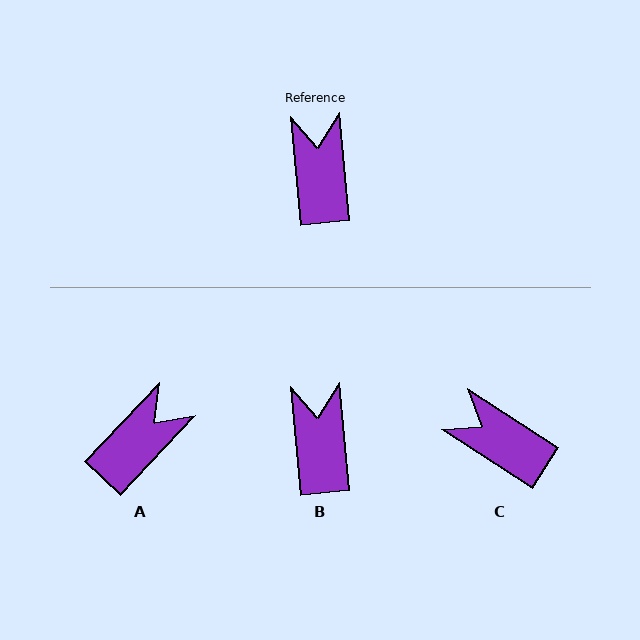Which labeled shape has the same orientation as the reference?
B.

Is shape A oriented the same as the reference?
No, it is off by about 49 degrees.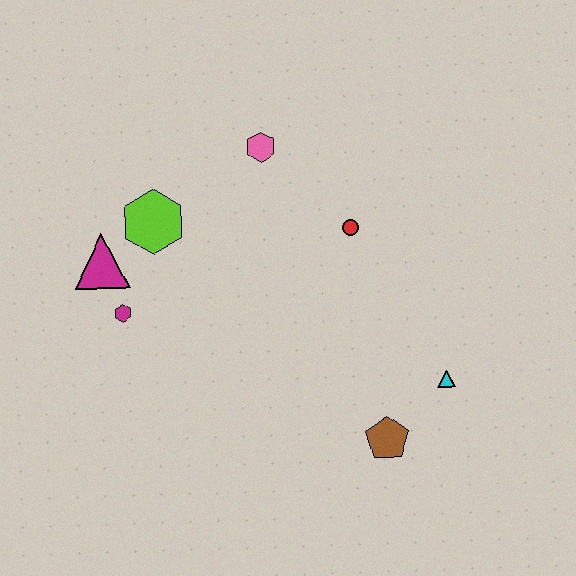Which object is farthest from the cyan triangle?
The magenta triangle is farthest from the cyan triangle.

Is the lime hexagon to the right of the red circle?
No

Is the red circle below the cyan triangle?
No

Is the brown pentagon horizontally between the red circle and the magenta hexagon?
No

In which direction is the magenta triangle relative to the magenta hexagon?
The magenta triangle is above the magenta hexagon.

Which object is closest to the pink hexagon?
The red circle is closest to the pink hexagon.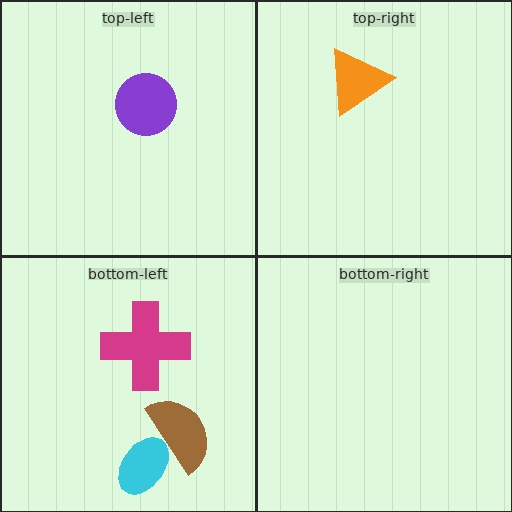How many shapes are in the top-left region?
1.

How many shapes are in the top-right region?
1.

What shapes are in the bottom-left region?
The magenta cross, the cyan ellipse, the brown semicircle.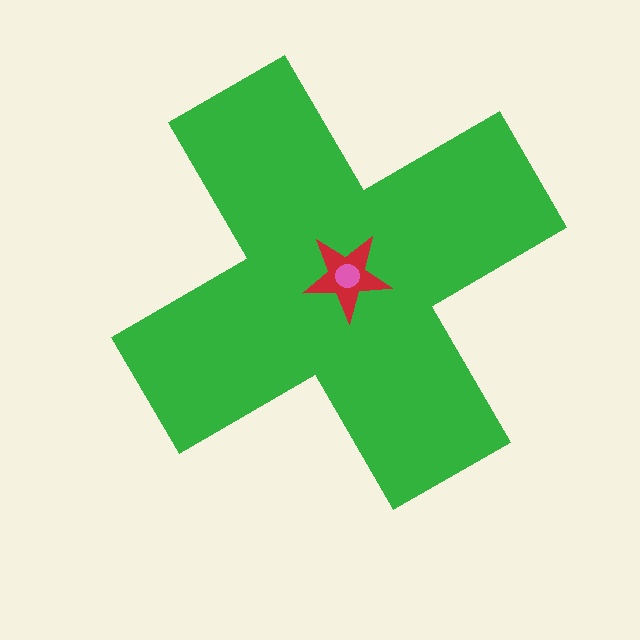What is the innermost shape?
The pink circle.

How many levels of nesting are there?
3.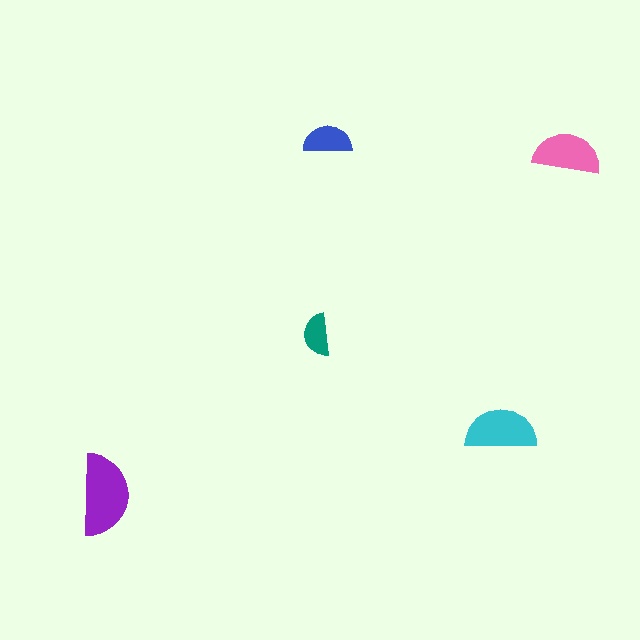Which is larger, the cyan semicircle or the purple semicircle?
The purple one.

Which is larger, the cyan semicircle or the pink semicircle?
The cyan one.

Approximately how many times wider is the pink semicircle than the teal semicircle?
About 1.5 times wider.